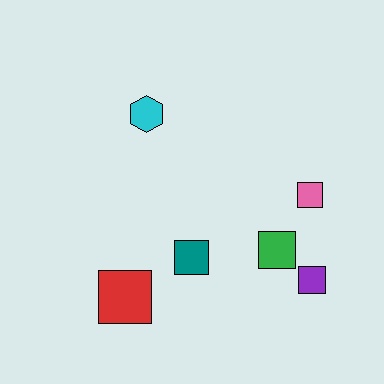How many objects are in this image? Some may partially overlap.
There are 6 objects.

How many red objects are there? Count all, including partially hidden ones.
There is 1 red object.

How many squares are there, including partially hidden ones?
There are 5 squares.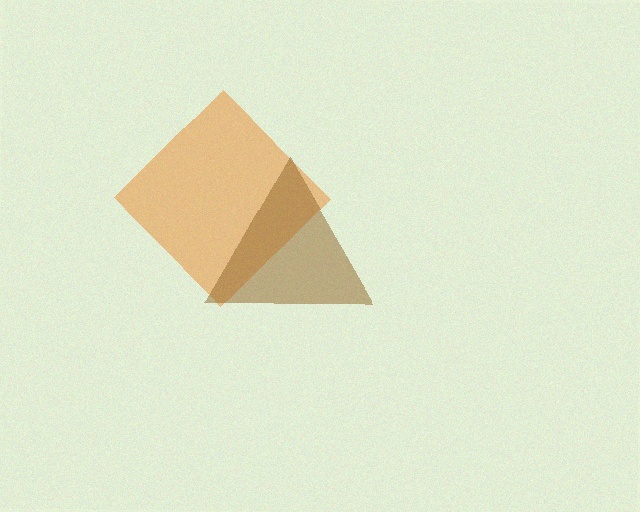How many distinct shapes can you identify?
There are 2 distinct shapes: an orange diamond, a brown triangle.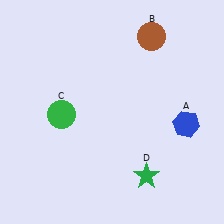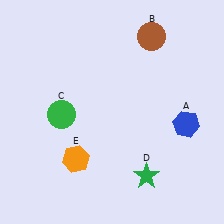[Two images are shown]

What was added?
An orange hexagon (E) was added in Image 2.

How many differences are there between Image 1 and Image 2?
There is 1 difference between the two images.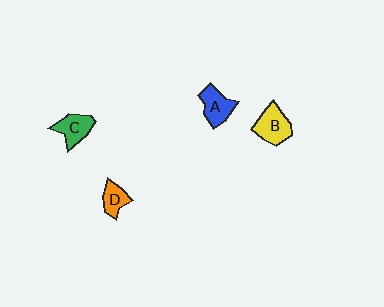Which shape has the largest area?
Shape B (yellow).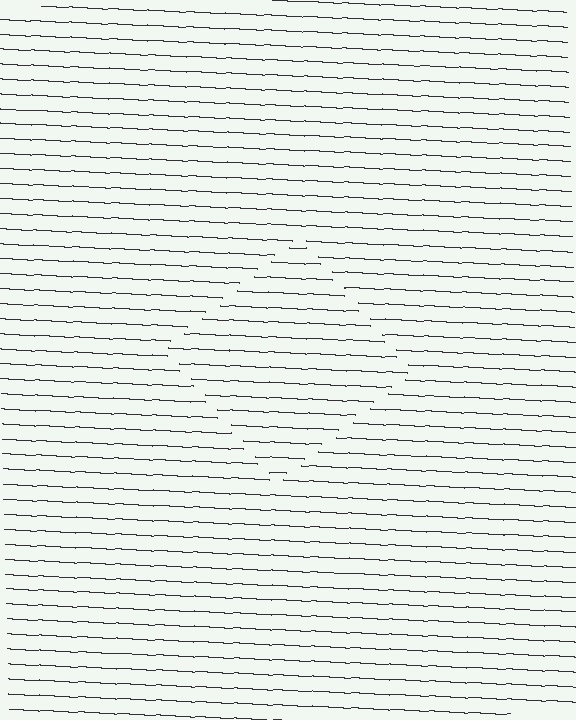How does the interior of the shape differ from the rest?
The interior of the shape contains the same grating, shifted by half a period — the contour is defined by the phase discontinuity where line-ends from the inner and outer gratings abut.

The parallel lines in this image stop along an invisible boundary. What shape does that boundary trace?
An illusory square. The interior of the shape contains the same grating, shifted by half a period — the contour is defined by the phase discontinuity where line-ends from the inner and outer gratings abut.